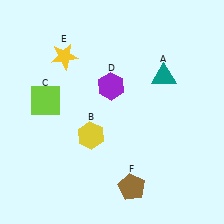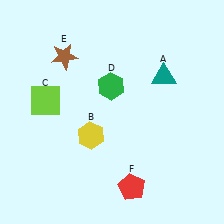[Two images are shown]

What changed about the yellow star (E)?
In Image 1, E is yellow. In Image 2, it changed to brown.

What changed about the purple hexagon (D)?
In Image 1, D is purple. In Image 2, it changed to green.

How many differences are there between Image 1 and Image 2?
There are 3 differences between the two images.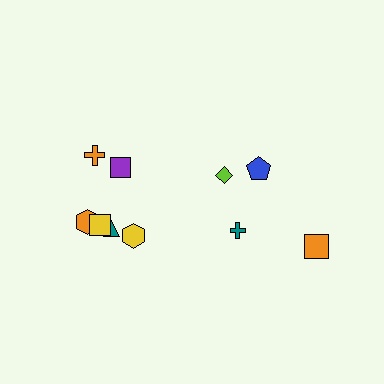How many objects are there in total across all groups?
There are 10 objects.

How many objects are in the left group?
There are 6 objects.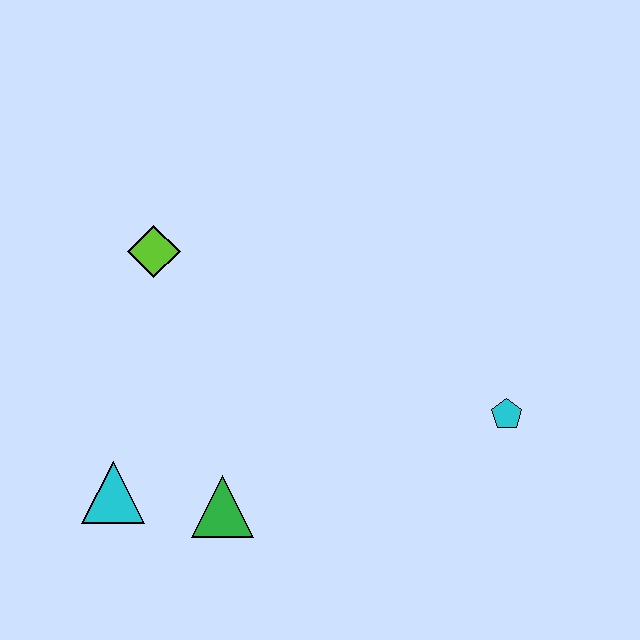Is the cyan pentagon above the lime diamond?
No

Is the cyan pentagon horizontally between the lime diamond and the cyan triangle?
No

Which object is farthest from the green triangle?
The cyan pentagon is farthest from the green triangle.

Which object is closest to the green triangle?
The cyan triangle is closest to the green triangle.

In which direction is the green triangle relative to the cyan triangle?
The green triangle is to the right of the cyan triangle.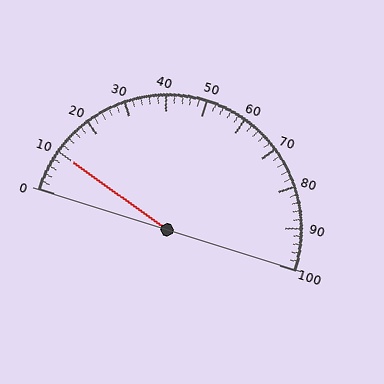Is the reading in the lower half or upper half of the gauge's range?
The reading is in the lower half of the range (0 to 100).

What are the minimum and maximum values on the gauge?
The gauge ranges from 0 to 100.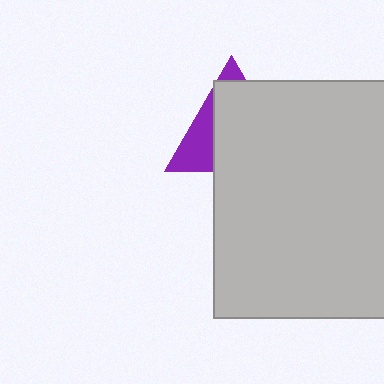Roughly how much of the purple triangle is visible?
A small part of it is visible (roughly 31%).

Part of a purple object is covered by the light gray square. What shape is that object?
It is a triangle.